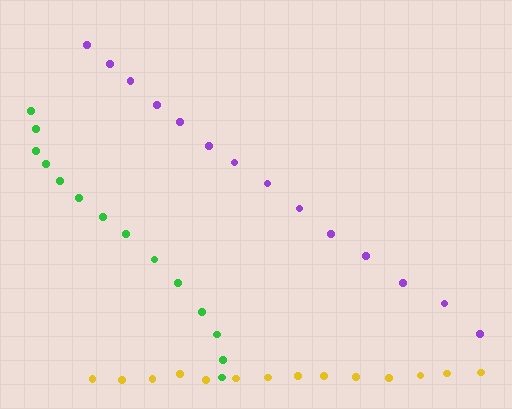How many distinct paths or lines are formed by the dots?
There are 3 distinct paths.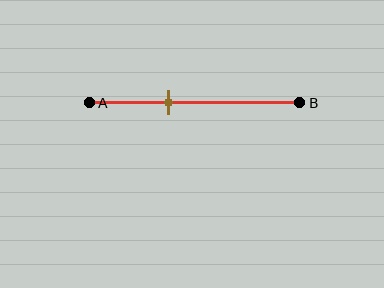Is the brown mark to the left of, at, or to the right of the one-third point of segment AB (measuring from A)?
The brown mark is to the right of the one-third point of segment AB.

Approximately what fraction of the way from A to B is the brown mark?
The brown mark is approximately 40% of the way from A to B.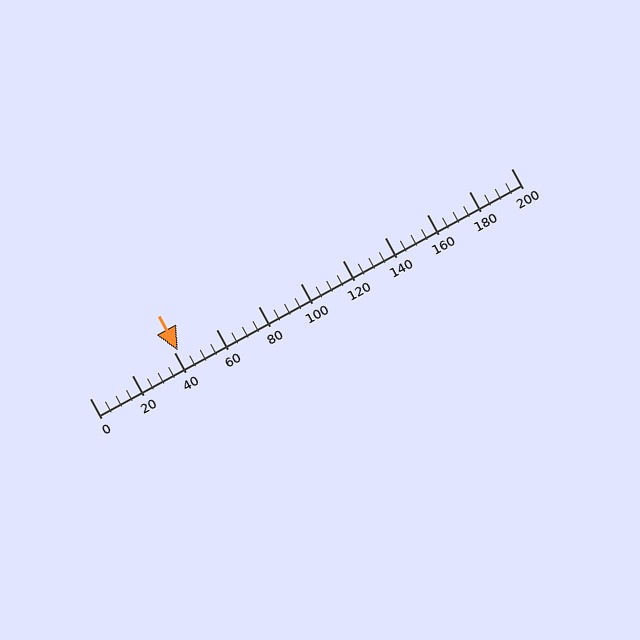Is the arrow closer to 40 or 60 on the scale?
The arrow is closer to 40.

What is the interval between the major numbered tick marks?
The major tick marks are spaced 20 units apart.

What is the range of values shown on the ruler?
The ruler shows values from 0 to 200.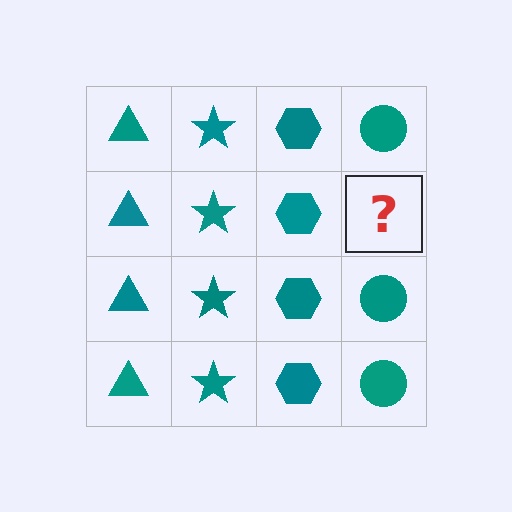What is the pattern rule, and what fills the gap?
The rule is that each column has a consistent shape. The gap should be filled with a teal circle.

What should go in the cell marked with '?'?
The missing cell should contain a teal circle.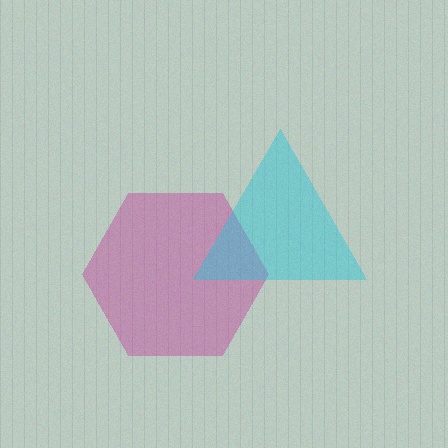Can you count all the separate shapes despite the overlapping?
Yes, there are 2 separate shapes.